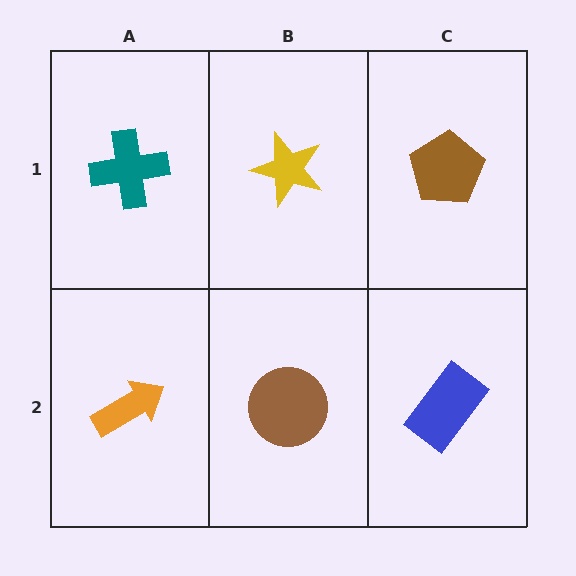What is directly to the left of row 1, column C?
A yellow star.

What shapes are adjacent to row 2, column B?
A yellow star (row 1, column B), an orange arrow (row 2, column A), a blue rectangle (row 2, column C).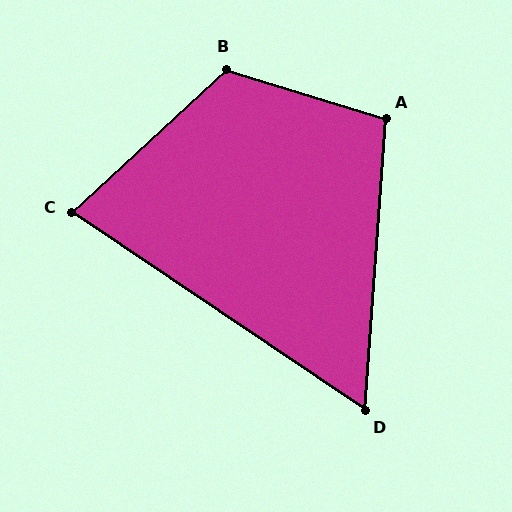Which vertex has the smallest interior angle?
D, at approximately 60 degrees.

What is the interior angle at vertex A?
Approximately 103 degrees (obtuse).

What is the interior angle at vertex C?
Approximately 77 degrees (acute).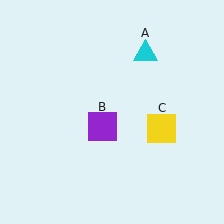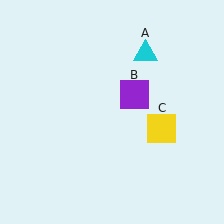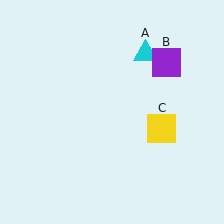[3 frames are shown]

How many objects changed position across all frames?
1 object changed position: purple square (object B).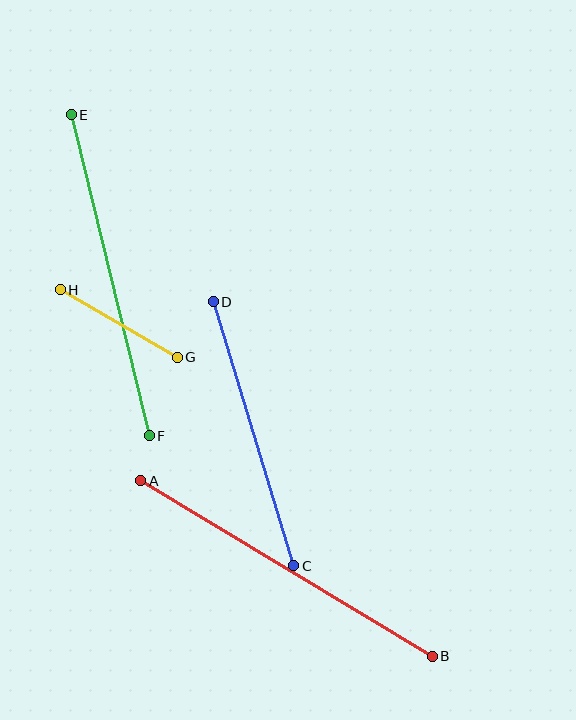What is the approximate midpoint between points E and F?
The midpoint is at approximately (110, 275) pixels.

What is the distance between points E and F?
The distance is approximately 331 pixels.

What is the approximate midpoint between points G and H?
The midpoint is at approximately (119, 323) pixels.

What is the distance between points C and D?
The distance is approximately 276 pixels.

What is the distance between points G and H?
The distance is approximately 135 pixels.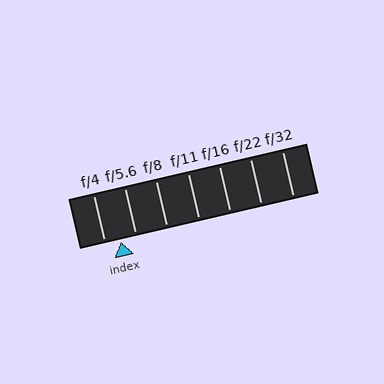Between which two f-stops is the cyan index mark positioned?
The index mark is between f/4 and f/5.6.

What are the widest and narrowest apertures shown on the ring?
The widest aperture shown is f/4 and the narrowest is f/32.